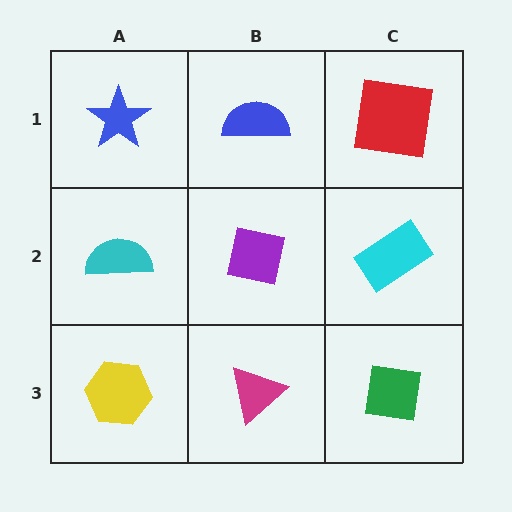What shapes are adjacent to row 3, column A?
A cyan semicircle (row 2, column A), a magenta triangle (row 3, column B).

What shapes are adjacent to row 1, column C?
A cyan rectangle (row 2, column C), a blue semicircle (row 1, column B).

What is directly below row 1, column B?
A purple square.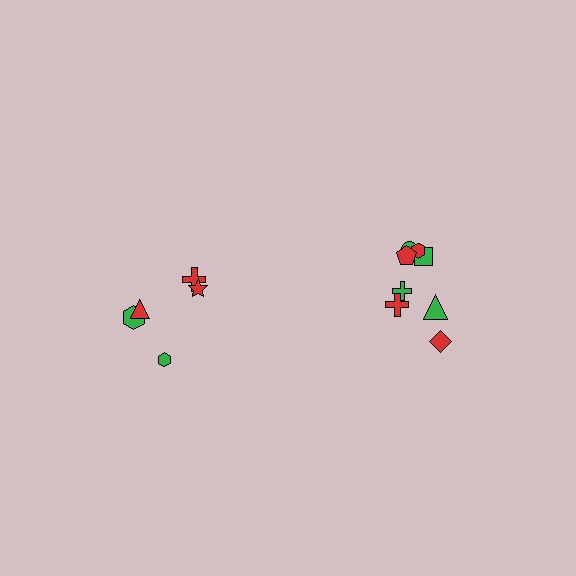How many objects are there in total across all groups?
There are 13 objects.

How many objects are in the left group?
There are 5 objects.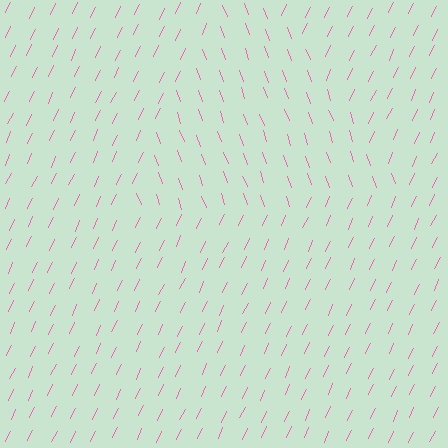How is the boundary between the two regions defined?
The boundary is defined purely by a change in line orientation (approximately 45 degrees difference). All lines are the same color and thickness.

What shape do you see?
I see a triangle.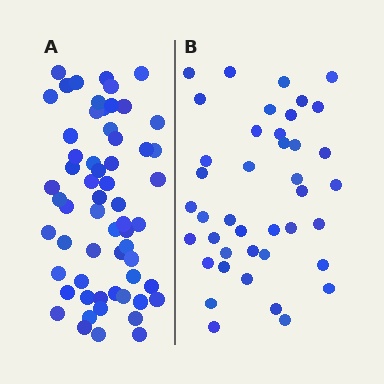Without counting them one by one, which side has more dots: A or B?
Region A (the left region) has more dots.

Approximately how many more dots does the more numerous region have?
Region A has approximately 20 more dots than region B.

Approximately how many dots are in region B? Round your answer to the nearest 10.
About 40 dots. (The exact count is 41, which rounds to 40.)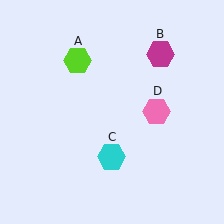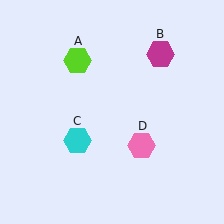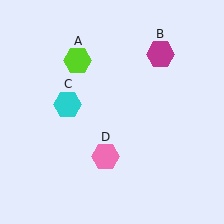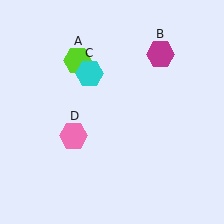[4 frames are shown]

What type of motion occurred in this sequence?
The cyan hexagon (object C), pink hexagon (object D) rotated clockwise around the center of the scene.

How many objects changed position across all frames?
2 objects changed position: cyan hexagon (object C), pink hexagon (object D).